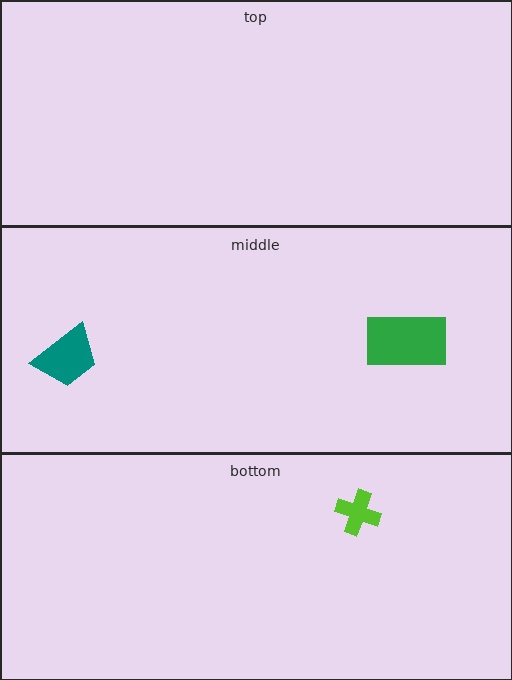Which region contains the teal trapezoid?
The middle region.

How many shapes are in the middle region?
2.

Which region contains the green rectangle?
The middle region.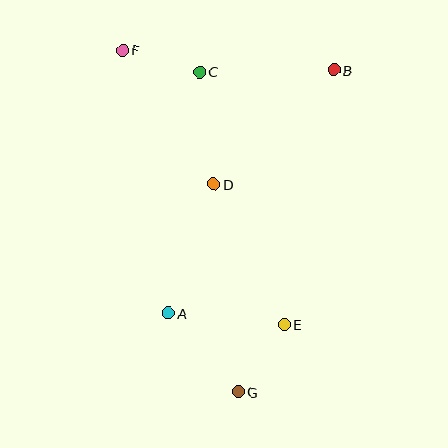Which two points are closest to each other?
Points C and F are closest to each other.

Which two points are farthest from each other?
Points F and G are farthest from each other.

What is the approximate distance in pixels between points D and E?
The distance between D and E is approximately 157 pixels.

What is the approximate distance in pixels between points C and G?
The distance between C and G is approximately 322 pixels.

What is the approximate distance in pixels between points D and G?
The distance between D and G is approximately 209 pixels.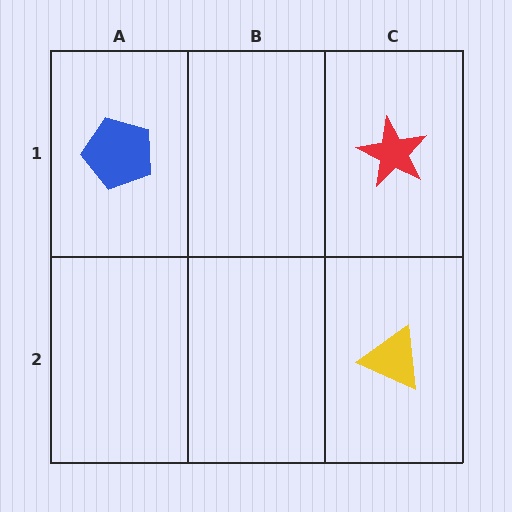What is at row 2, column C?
A yellow triangle.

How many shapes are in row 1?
2 shapes.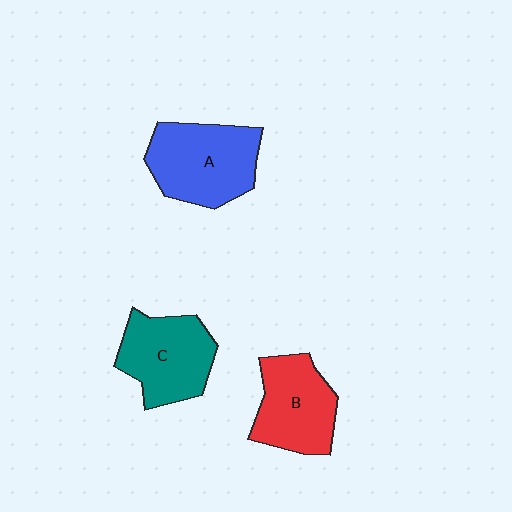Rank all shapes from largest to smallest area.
From largest to smallest: A (blue), C (teal), B (red).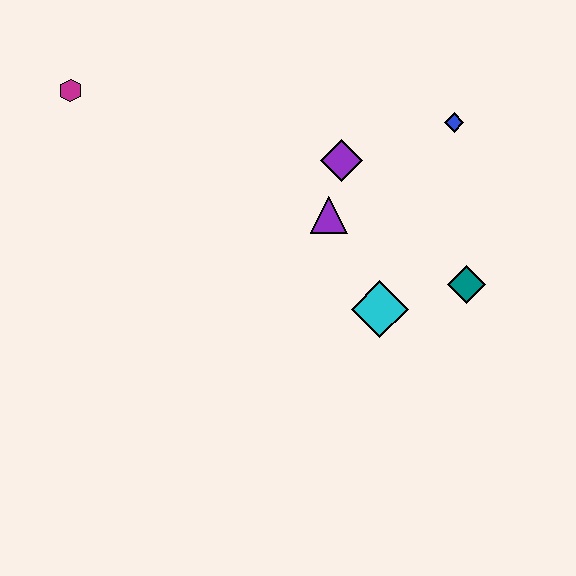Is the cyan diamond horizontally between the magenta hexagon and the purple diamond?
No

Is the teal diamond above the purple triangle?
No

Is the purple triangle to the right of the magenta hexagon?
Yes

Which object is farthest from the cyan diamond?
The magenta hexagon is farthest from the cyan diamond.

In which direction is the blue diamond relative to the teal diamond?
The blue diamond is above the teal diamond.